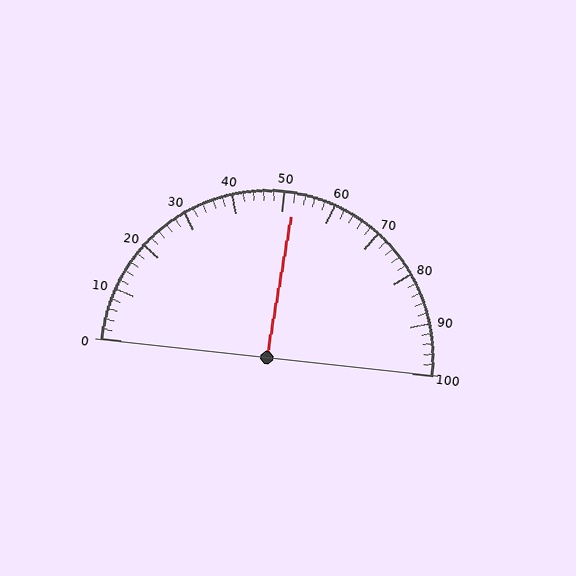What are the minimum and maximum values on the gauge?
The gauge ranges from 0 to 100.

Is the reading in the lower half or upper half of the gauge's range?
The reading is in the upper half of the range (0 to 100).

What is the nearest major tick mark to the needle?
The nearest major tick mark is 50.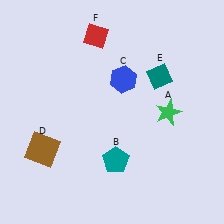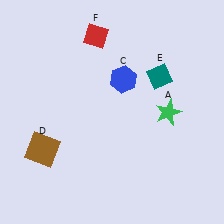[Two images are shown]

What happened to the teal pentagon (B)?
The teal pentagon (B) was removed in Image 2. It was in the bottom-right area of Image 1.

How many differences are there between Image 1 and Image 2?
There is 1 difference between the two images.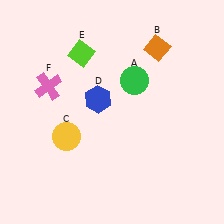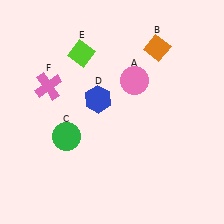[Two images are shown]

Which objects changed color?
A changed from green to pink. C changed from yellow to green.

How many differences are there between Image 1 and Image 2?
There are 2 differences between the two images.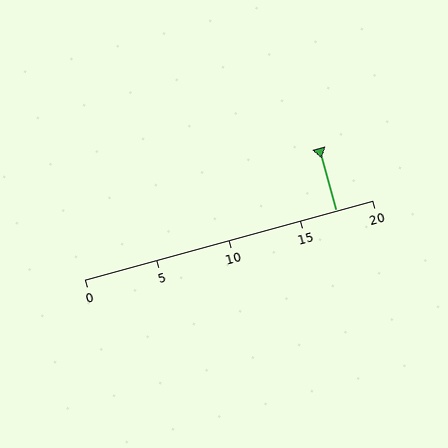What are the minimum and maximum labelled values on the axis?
The axis runs from 0 to 20.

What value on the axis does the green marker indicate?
The marker indicates approximately 17.5.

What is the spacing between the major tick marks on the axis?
The major ticks are spaced 5 apart.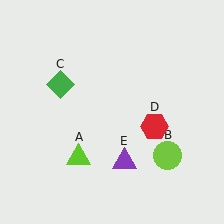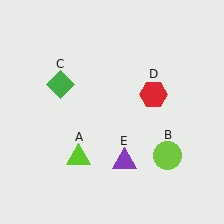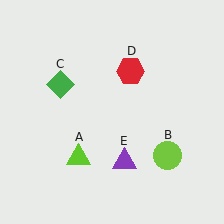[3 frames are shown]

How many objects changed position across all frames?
1 object changed position: red hexagon (object D).